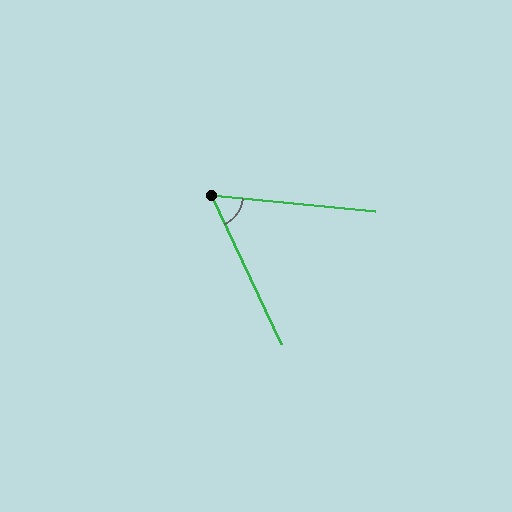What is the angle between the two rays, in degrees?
Approximately 60 degrees.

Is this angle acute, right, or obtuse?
It is acute.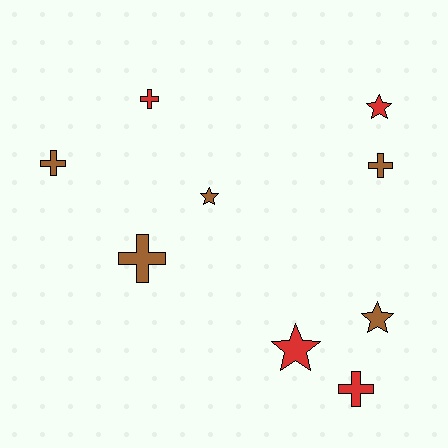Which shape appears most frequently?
Cross, with 5 objects.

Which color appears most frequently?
Brown, with 5 objects.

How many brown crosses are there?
There are 3 brown crosses.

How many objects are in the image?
There are 9 objects.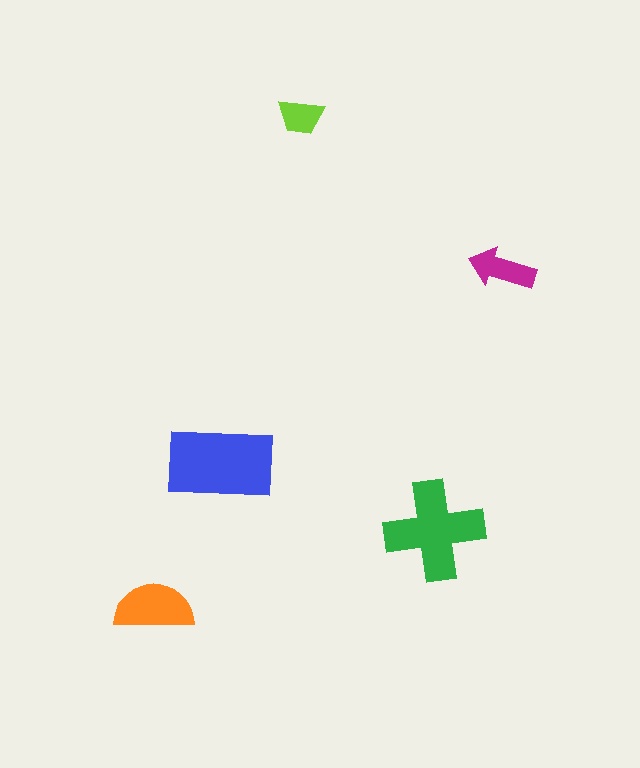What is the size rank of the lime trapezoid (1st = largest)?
5th.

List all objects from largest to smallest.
The blue rectangle, the green cross, the orange semicircle, the magenta arrow, the lime trapezoid.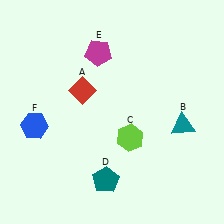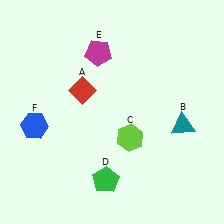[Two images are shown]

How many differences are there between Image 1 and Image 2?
There is 1 difference between the two images.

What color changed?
The pentagon (D) changed from teal in Image 1 to green in Image 2.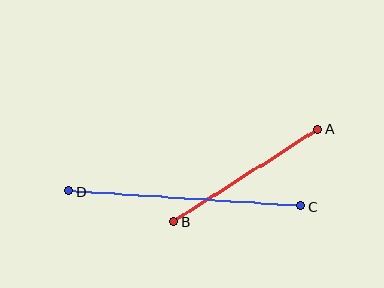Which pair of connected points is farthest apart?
Points C and D are farthest apart.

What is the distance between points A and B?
The distance is approximately 171 pixels.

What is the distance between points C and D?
The distance is approximately 232 pixels.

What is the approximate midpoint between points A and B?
The midpoint is at approximately (246, 175) pixels.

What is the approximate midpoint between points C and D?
The midpoint is at approximately (184, 199) pixels.